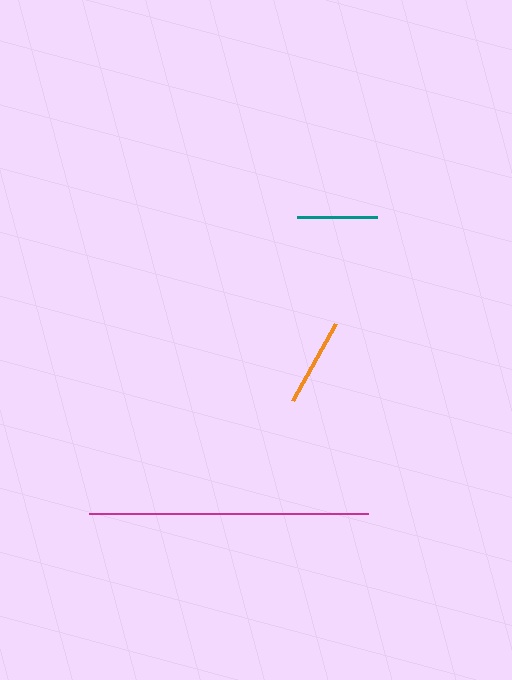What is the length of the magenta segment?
The magenta segment is approximately 278 pixels long.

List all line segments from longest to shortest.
From longest to shortest: magenta, orange, teal.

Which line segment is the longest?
The magenta line is the longest at approximately 278 pixels.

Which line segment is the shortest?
The teal line is the shortest at approximately 79 pixels.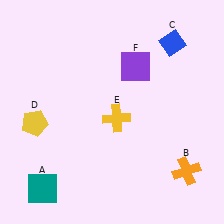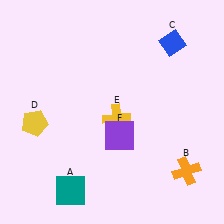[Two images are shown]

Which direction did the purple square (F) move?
The purple square (F) moved down.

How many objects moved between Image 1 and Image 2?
2 objects moved between the two images.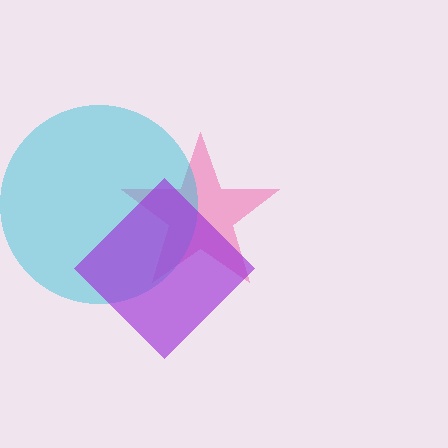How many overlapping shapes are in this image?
There are 3 overlapping shapes in the image.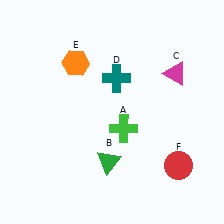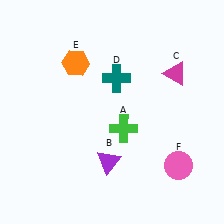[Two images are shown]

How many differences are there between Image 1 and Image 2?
There are 2 differences between the two images.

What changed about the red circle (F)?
In Image 1, F is red. In Image 2, it changed to pink.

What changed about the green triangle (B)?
In Image 1, B is green. In Image 2, it changed to purple.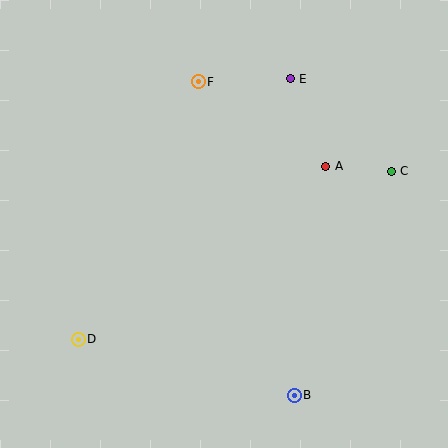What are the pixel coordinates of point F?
Point F is at (198, 82).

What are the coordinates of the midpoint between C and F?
The midpoint between C and F is at (295, 126).